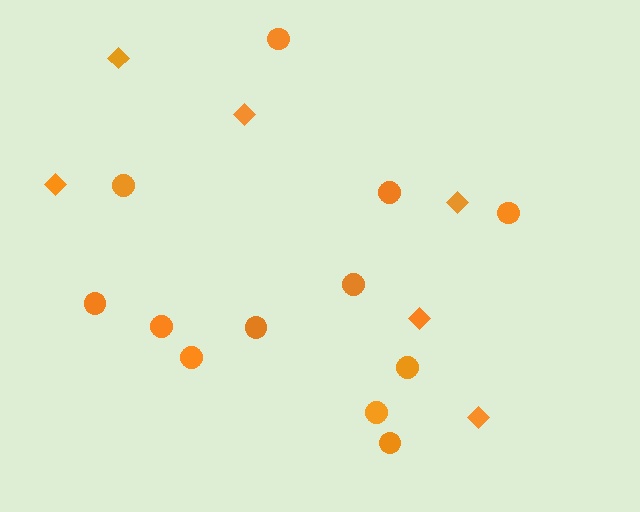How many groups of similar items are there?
There are 2 groups: one group of circles (12) and one group of diamonds (6).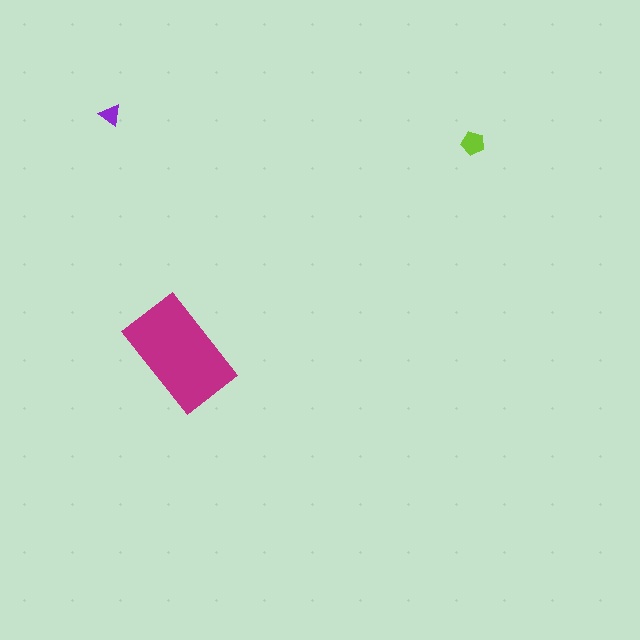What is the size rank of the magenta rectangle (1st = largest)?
1st.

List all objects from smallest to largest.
The purple triangle, the lime pentagon, the magenta rectangle.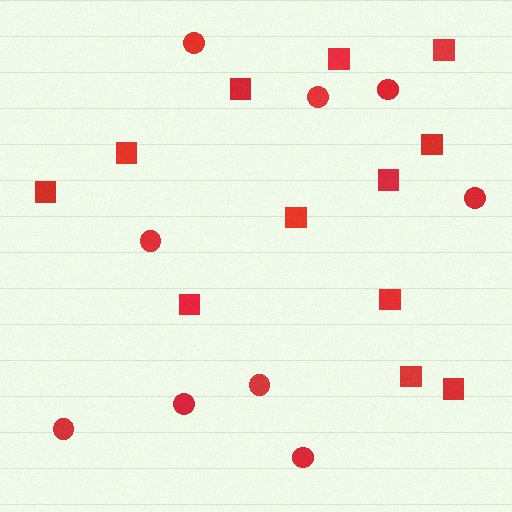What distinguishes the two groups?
There are 2 groups: one group of squares (12) and one group of circles (9).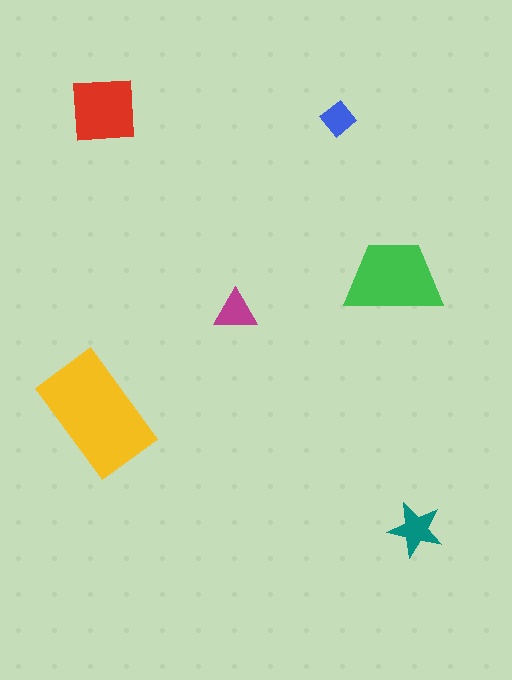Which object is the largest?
The yellow rectangle.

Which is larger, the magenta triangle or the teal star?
The teal star.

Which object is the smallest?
The blue diamond.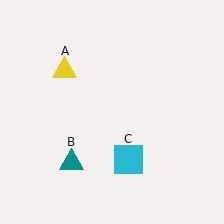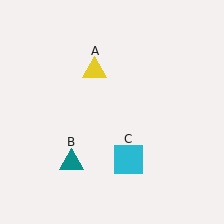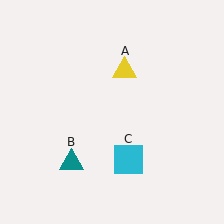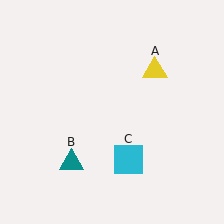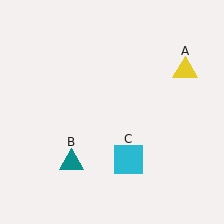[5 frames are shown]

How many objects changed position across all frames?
1 object changed position: yellow triangle (object A).